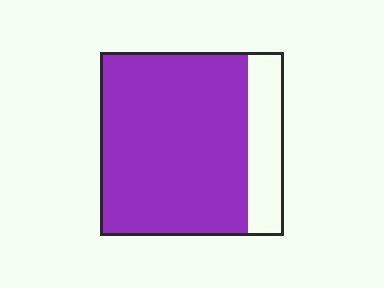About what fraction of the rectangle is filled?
About four fifths (4/5).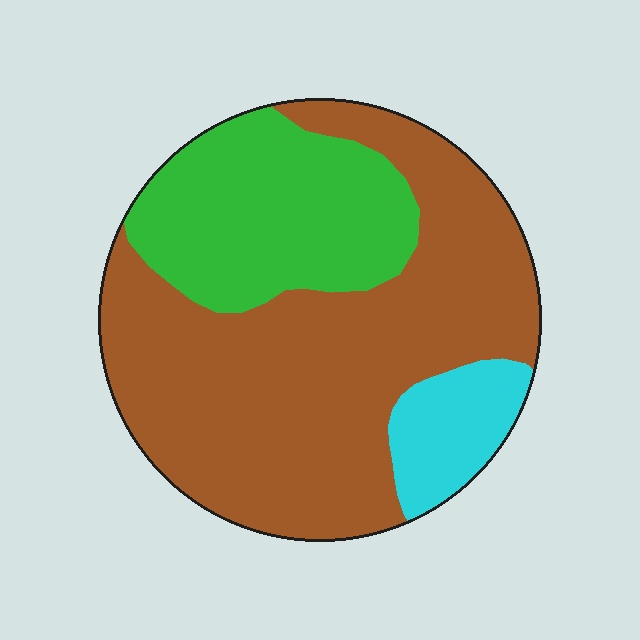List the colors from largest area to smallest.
From largest to smallest: brown, green, cyan.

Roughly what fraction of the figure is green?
Green takes up about one quarter (1/4) of the figure.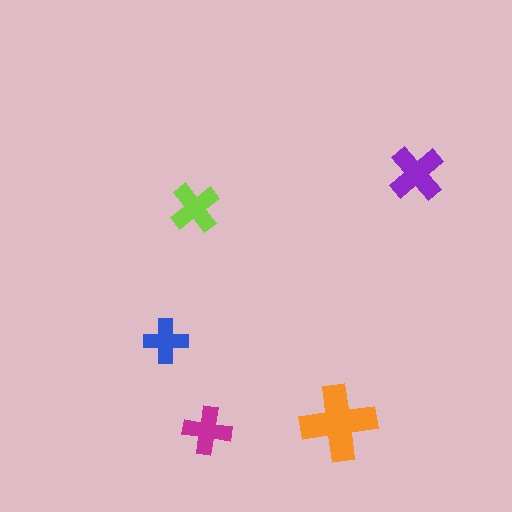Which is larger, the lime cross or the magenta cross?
The lime one.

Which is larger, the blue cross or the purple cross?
The purple one.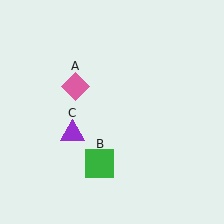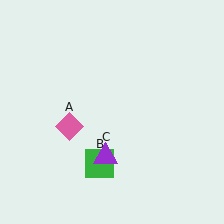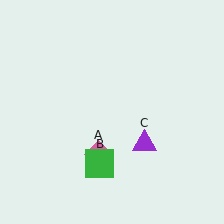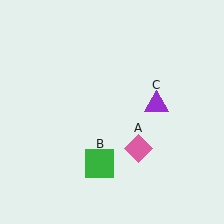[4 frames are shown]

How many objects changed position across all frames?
2 objects changed position: pink diamond (object A), purple triangle (object C).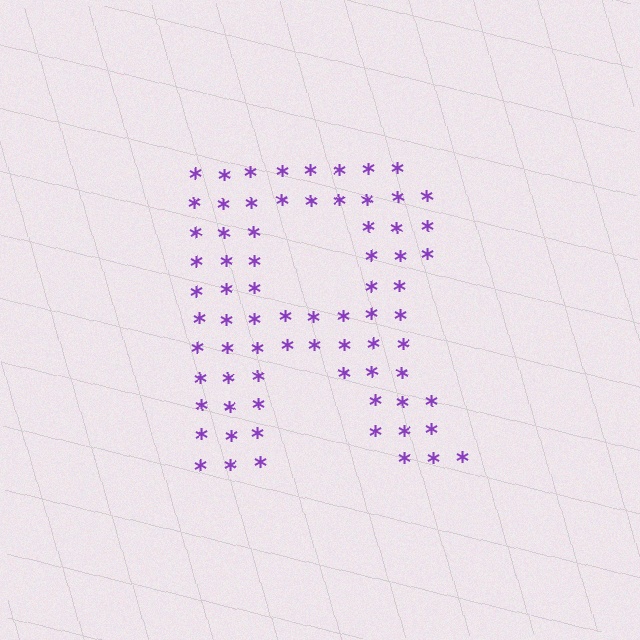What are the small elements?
The small elements are asterisks.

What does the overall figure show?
The overall figure shows the letter R.